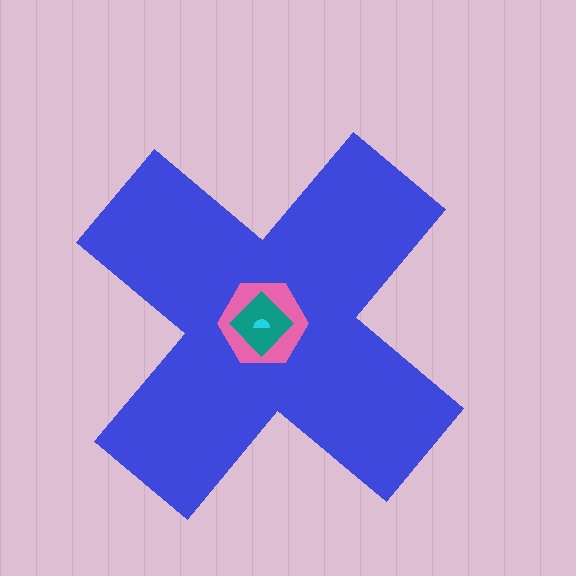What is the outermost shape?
The blue cross.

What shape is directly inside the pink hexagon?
The teal diamond.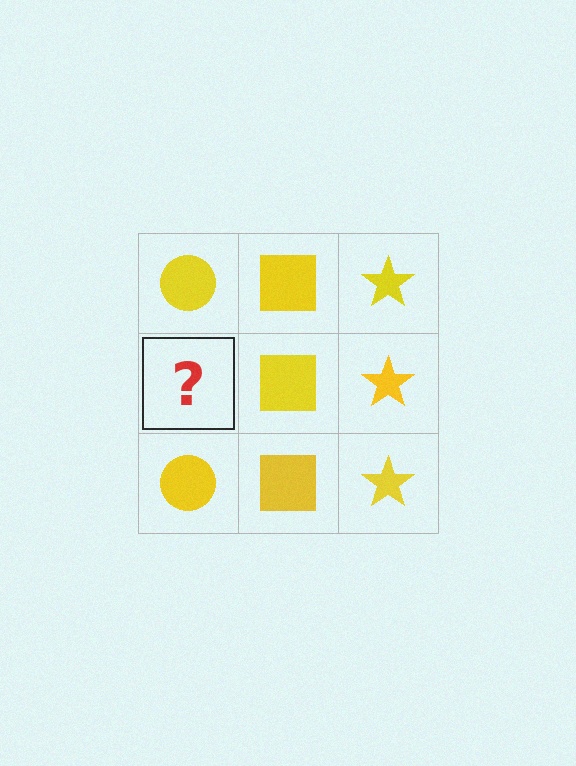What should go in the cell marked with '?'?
The missing cell should contain a yellow circle.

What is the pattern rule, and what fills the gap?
The rule is that each column has a consistent shape. The gap should be filled with a yellow circle.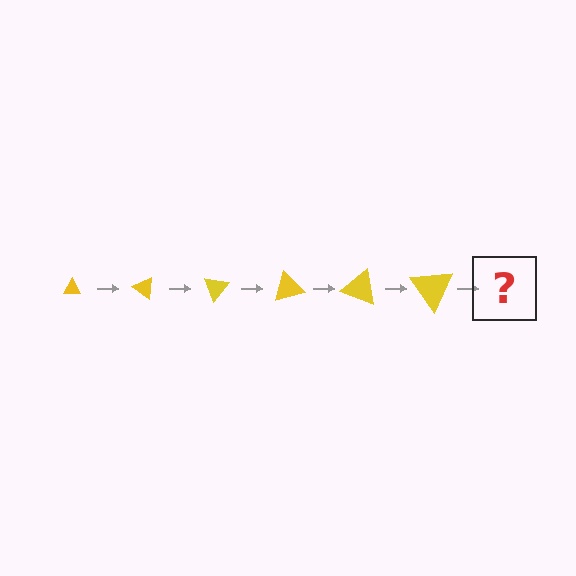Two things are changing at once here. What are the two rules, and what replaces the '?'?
The two rules are that the triangle grows larger each step and it rotates 35 degrees each step. The '?' should be a triangle, larger than the previous one and rotated 210 degrees from the start.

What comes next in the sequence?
The next element should be a triangle, larger than the previous one and rotated 210 degrees from the start.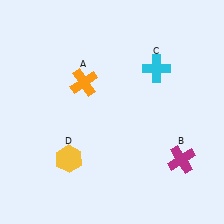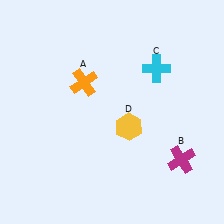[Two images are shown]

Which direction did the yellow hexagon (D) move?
The yellow hexagon (D) moved right.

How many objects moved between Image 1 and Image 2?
1 object moved between the two images.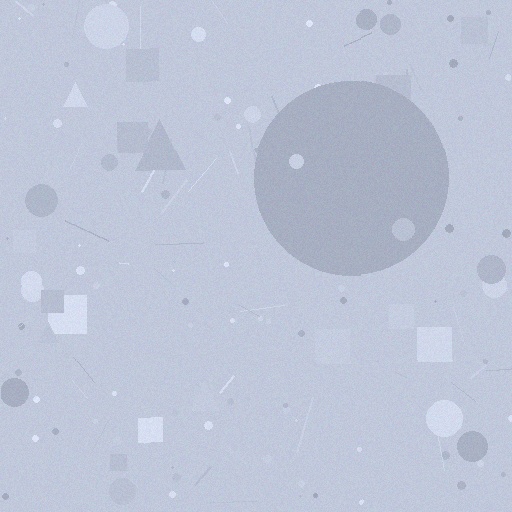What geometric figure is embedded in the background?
A circle is embedded in the background.